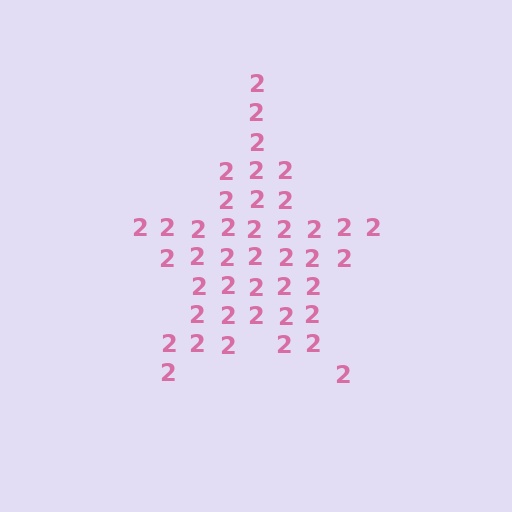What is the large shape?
The large shape is a star.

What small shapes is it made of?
It is made of small digit 2's.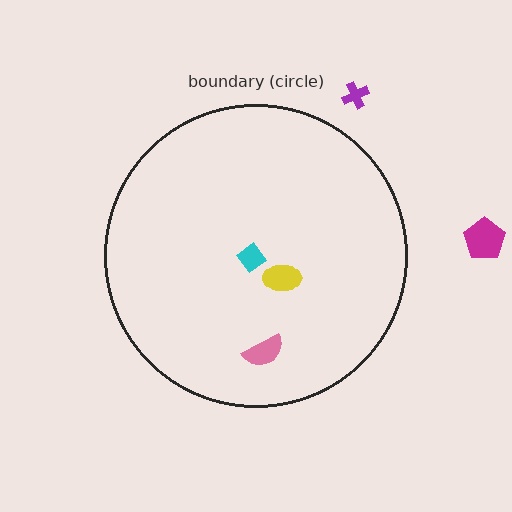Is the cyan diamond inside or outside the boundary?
Inside.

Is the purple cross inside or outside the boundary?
Outside.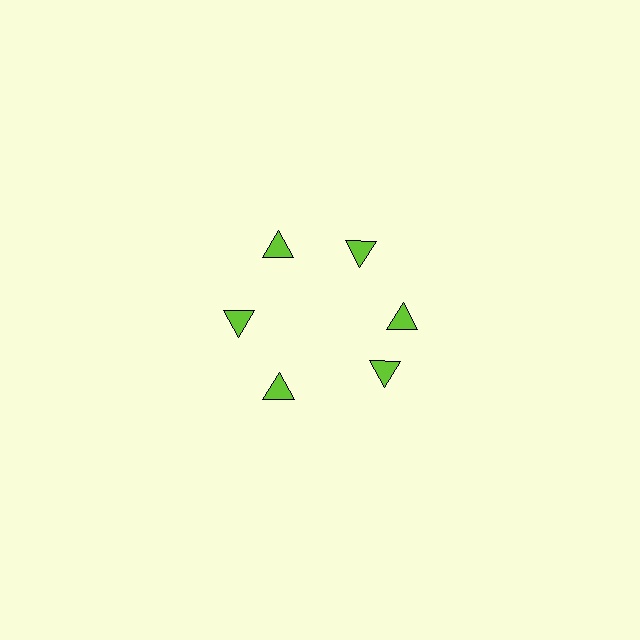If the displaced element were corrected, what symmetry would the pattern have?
It would have 6-fold rotational symmetry — the pattern would map onto itself every 60 degrees.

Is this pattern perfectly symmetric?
No. The 6 lime triangles are arranged in a ring, but one element near the 5 o'clock position is rotated out of alignment along the ring, breaking the 6-fold rotational symmetry.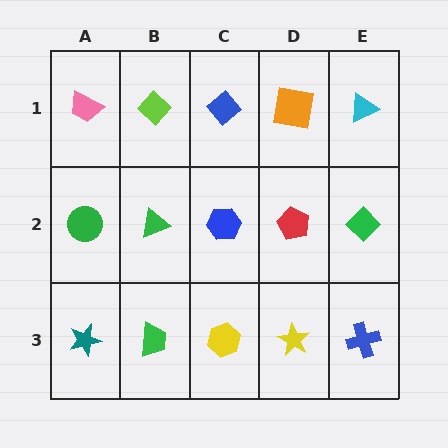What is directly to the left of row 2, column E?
A red pentagon.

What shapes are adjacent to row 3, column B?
A green triangle (row 2, column B), a teal star (row 3, column A), a yellow hexagon (row 3, column C).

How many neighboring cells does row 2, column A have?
3.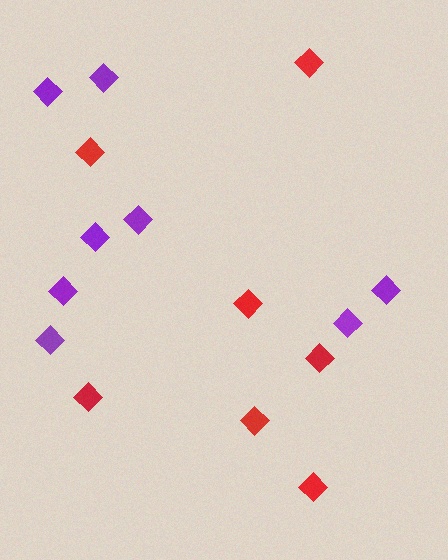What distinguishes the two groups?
There are 2 groups: one group of red diamonds (7) and one group of purple diamonds (8).